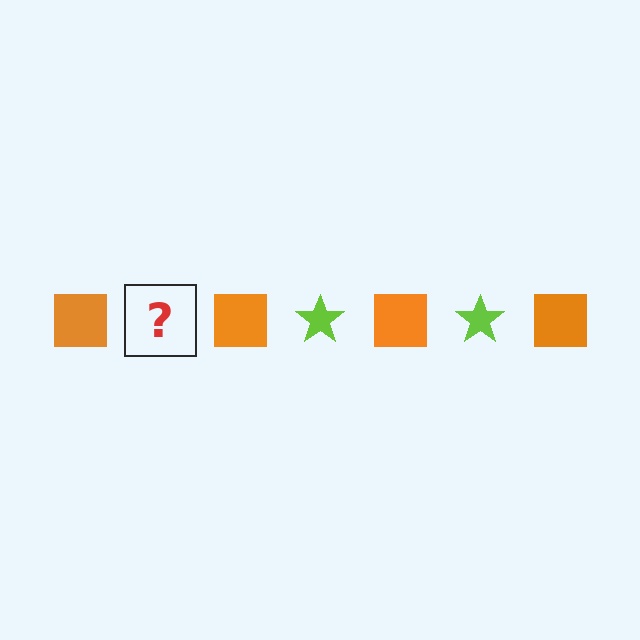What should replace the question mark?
The question mark should be replaced with a lime star.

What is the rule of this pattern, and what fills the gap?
The rule is that the pattern alternates between orange square and lime star. The gap should be filled with a lime star.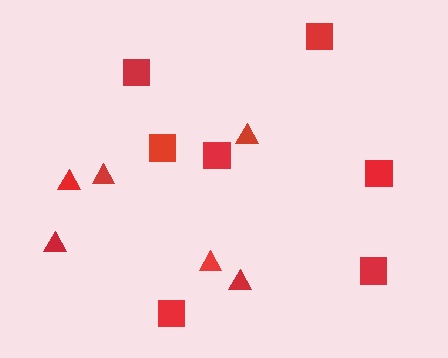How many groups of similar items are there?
There are 2 groups: one group of squares (7) and one group of triangles (6).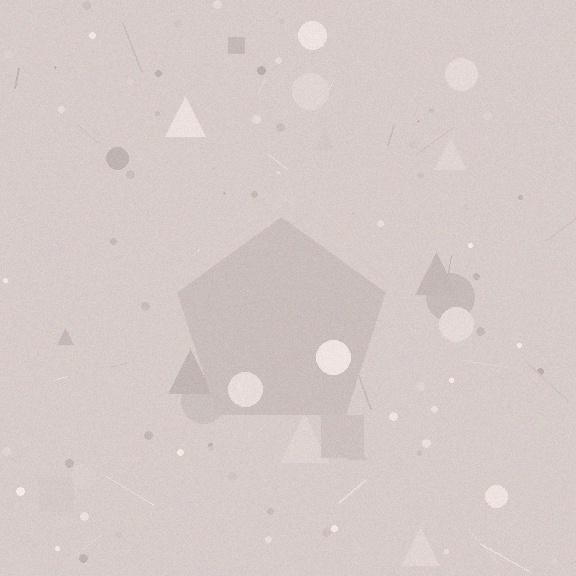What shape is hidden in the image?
A pentagon is hidden in the image.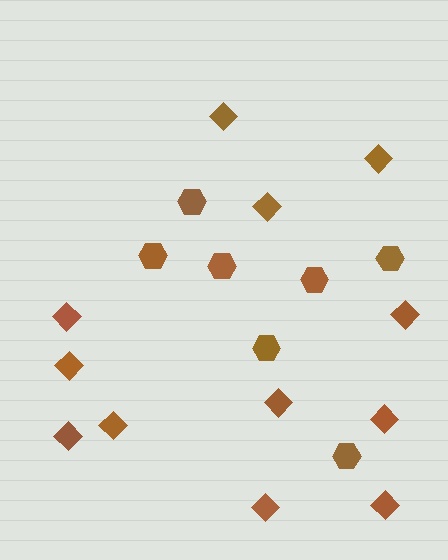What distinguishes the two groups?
There are 2 groups: one group of hexagons (7) and one group of diamonds (12).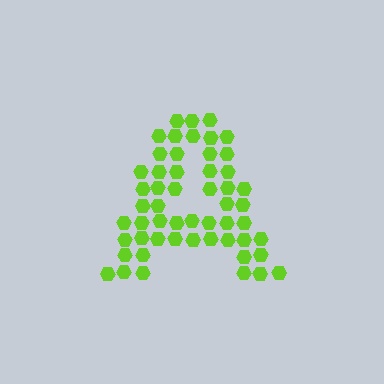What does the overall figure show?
The overall figure shows the letter A.